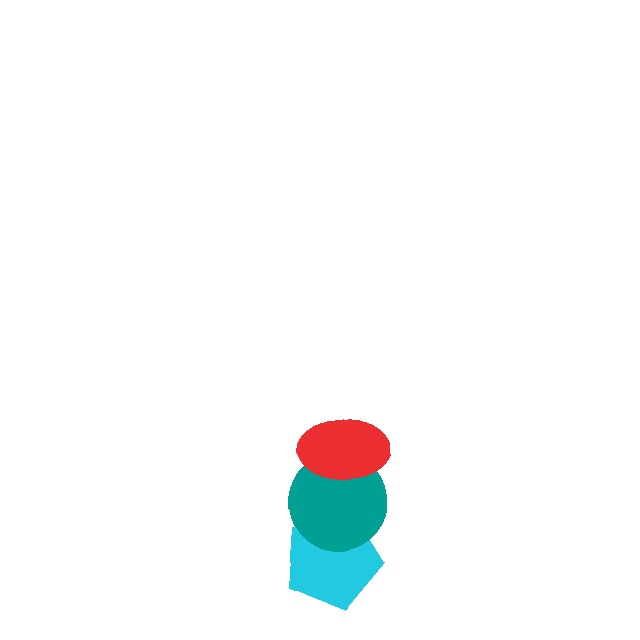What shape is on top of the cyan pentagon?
The teal circle is on top of the cyan pentagon.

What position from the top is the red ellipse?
The red ellipse is 1st from the top.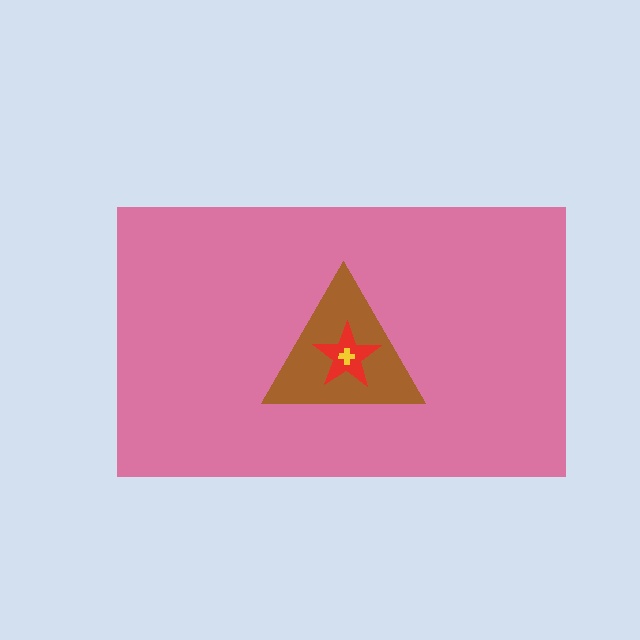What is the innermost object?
The yellow cross.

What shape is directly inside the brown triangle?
The red star.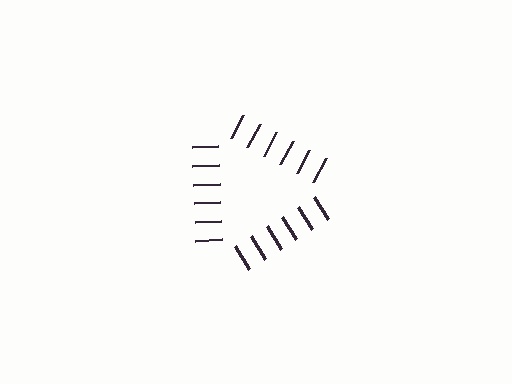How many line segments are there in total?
18 — 6 along each of the 3 edges.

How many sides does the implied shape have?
3 sides — the line-ends trace a triangle.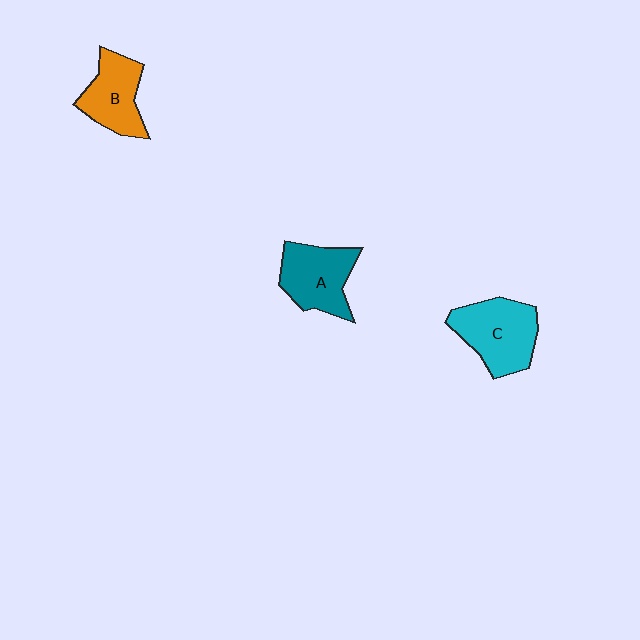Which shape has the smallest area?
Shape B (orange).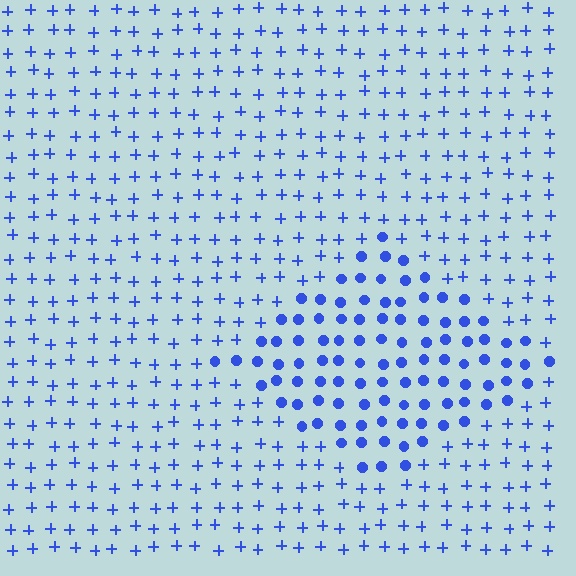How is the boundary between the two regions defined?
The boundary is defined by a change in element shape: circles inside vs. plus signs outside. All elements share the same color and spacing.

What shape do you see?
I see a diamond.